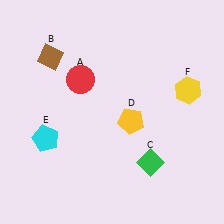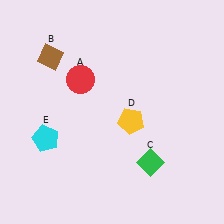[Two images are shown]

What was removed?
The yellow hexagon (F) was removed in Image 2.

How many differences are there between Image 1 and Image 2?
There is 1 difference between the two images.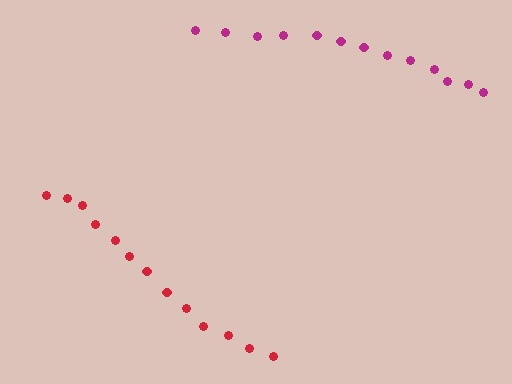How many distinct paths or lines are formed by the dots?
There are 2 distinct paths.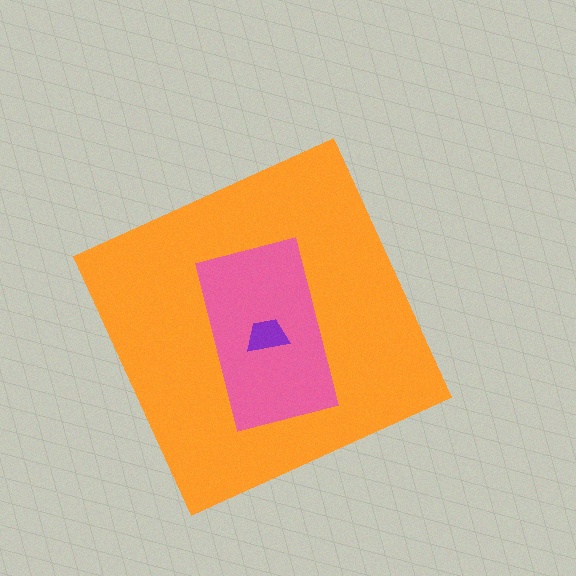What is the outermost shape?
The orange diamond.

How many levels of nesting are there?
3.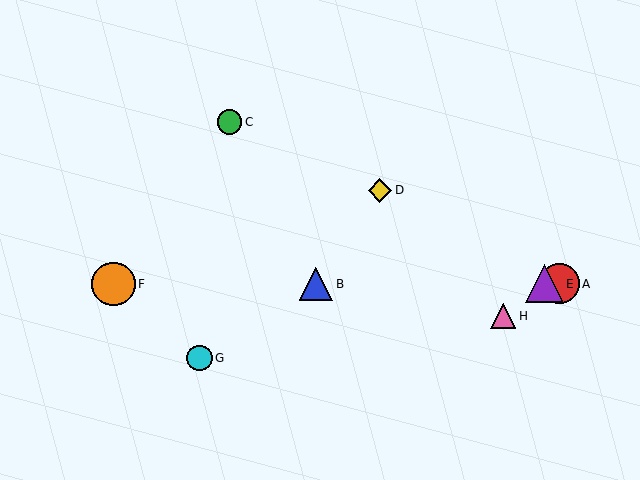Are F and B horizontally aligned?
Yes, both are at y≈284.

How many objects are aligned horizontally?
4 objects (A, B, E, F) are aligned horizontally.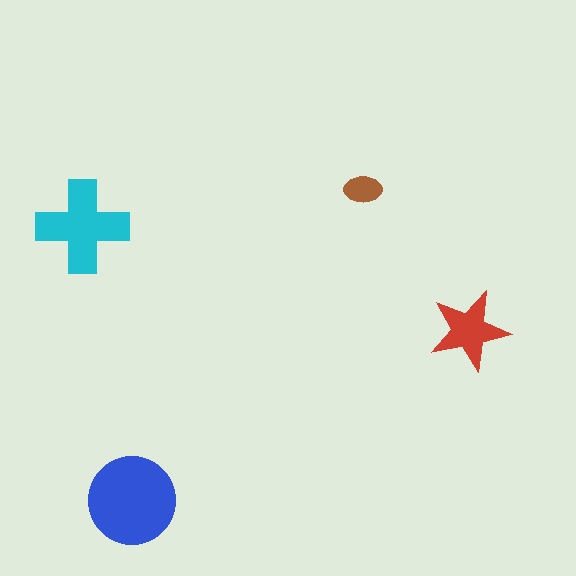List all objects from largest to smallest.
The blue circle, the cyan cross, the red star, the brown ellipse.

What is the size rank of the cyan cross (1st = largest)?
2nd.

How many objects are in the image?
There are 4 objects in the image.